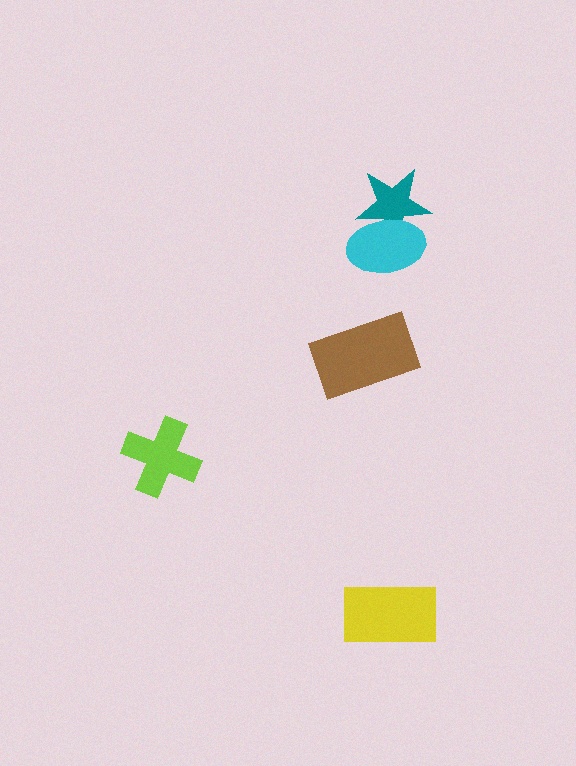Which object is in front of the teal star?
The cyan ellipse is in front of the teal star.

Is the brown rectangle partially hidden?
No, no other shape covers it.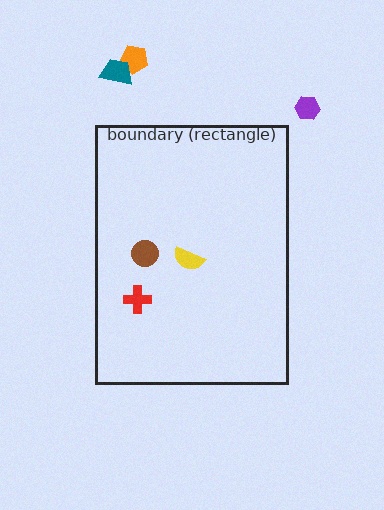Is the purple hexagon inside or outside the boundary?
Outside.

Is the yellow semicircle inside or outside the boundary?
Inside.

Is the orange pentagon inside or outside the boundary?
Outside.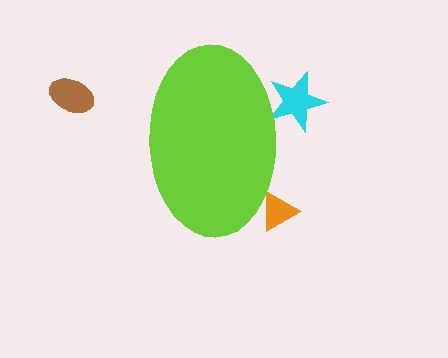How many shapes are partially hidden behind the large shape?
2 shapes are partially hidden.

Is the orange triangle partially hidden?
Yes, the orange triangle is partially hidden behind the lime ellipse.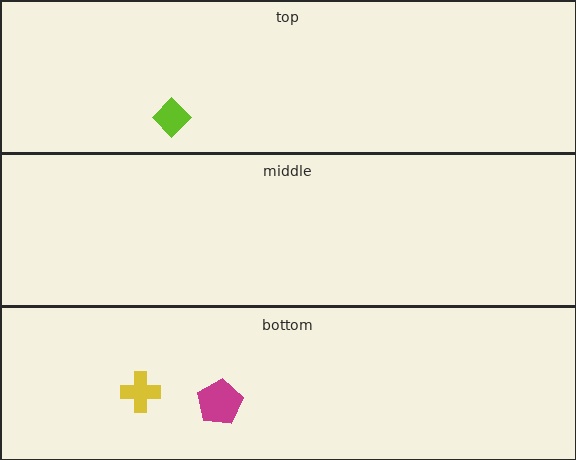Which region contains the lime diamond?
The top region.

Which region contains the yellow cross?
The bottom region.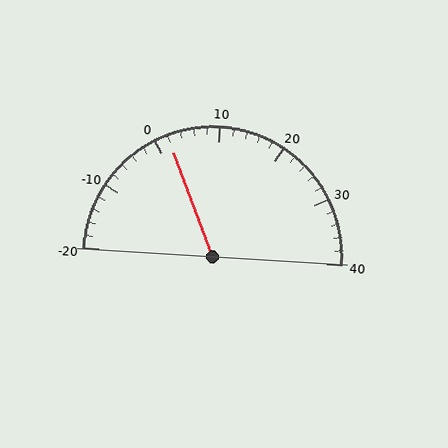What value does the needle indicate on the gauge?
The needle indicates approximately 2.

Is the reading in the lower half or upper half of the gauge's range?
The reading is in the lower half of the range (-20 to 40).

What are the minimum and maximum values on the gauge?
The gauge ranges from -20 to 40.